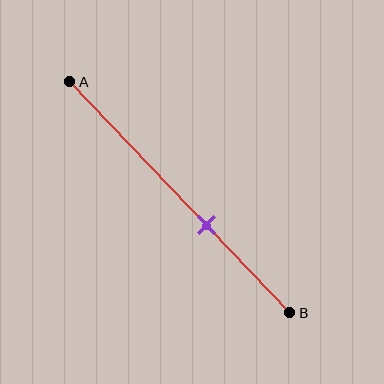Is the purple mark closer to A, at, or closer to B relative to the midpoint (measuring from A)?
The purple mark is closer to point B than the midpoint of segment AB.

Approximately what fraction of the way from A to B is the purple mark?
The purple mark is approximately 60% of the way from A to B.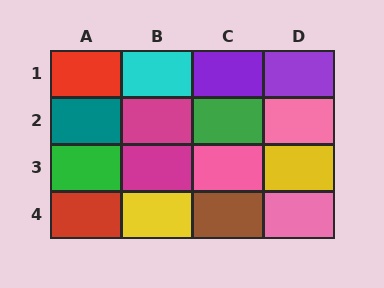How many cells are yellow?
2 cells are yellow.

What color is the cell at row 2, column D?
Pink.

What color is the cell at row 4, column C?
Brown.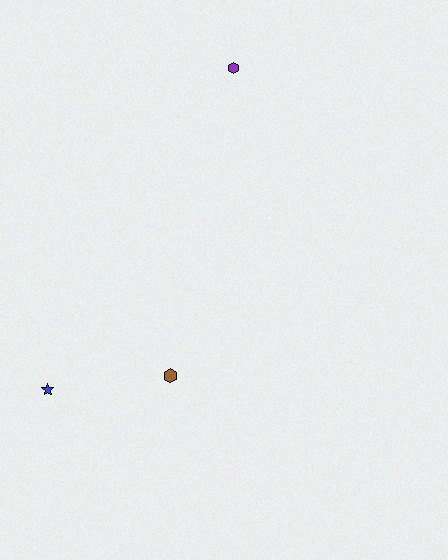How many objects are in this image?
There are 3 objects.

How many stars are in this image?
There is 1 star.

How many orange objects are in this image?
There are no orange objects.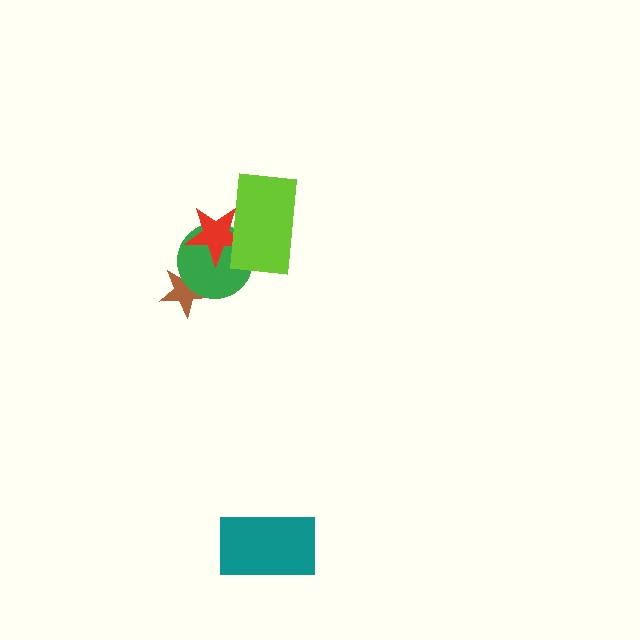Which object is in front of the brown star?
The green circle is in front of the brown star.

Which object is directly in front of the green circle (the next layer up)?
The red star is directly in front of the green circle.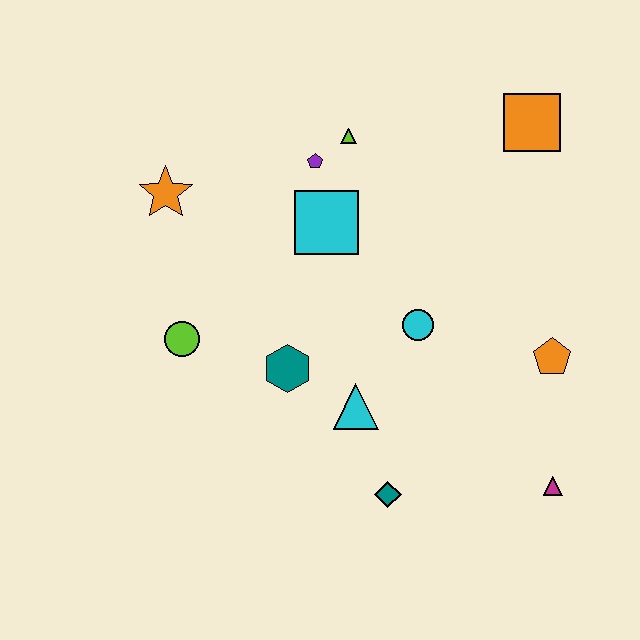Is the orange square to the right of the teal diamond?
Yes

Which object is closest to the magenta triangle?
The orange pentagon is closest to the magenta triangle.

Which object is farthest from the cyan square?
The magenta triangle is farthest from the cyan square.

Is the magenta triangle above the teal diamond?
Yes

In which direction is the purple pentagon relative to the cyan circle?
The purple pentagon is above the cyan circle.